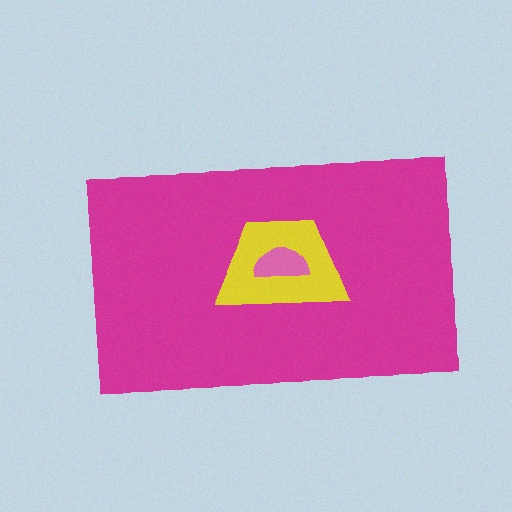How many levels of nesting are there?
3.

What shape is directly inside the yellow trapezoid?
The pink semicircle.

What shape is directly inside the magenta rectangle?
The yellow trapezoid.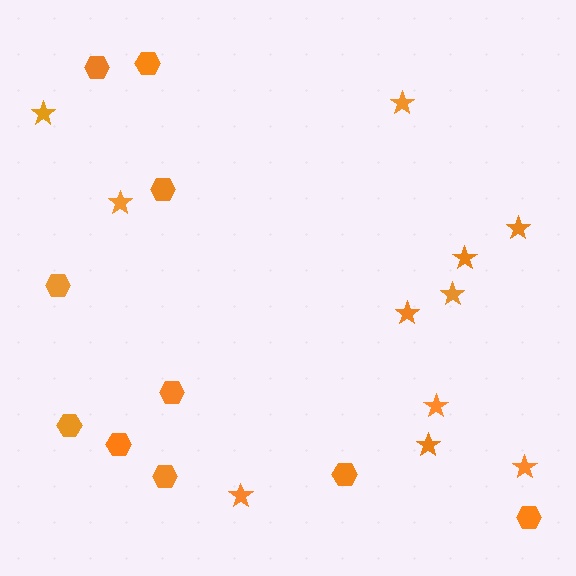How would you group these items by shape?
There are 2 groups: one group of stars (11) and one group of hexagons (10).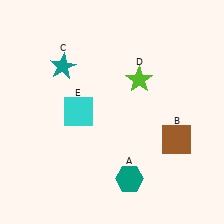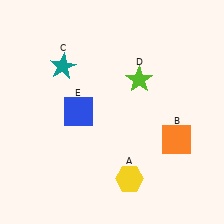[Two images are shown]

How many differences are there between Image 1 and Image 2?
There are 3 differences between the two images.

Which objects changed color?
A changed from teal to yellow. B changed from brown to orange. E changed from cyan to blue.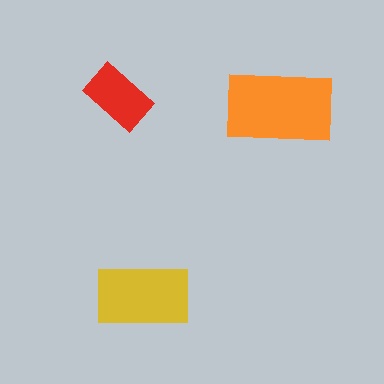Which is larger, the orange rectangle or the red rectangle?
The orange one.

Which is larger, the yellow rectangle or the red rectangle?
The yellow one.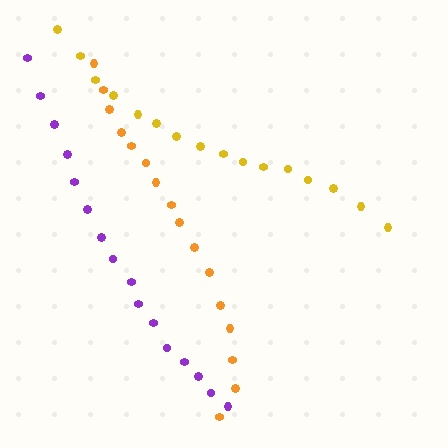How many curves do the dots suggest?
There are 3 distinct paths.